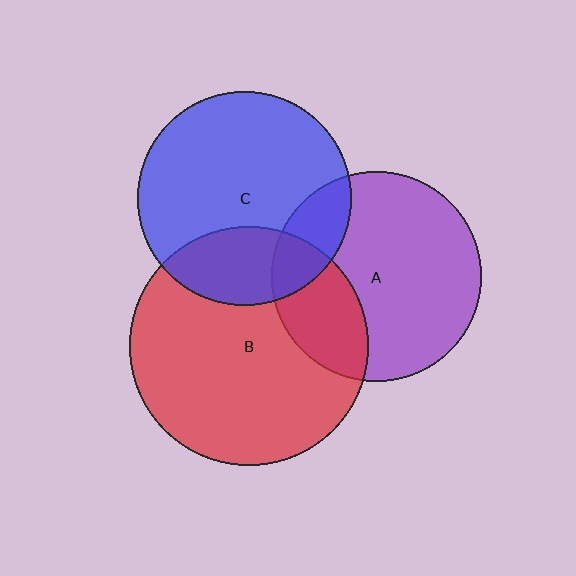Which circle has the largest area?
Circle B (red).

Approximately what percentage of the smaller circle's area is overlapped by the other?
Approximately 25%.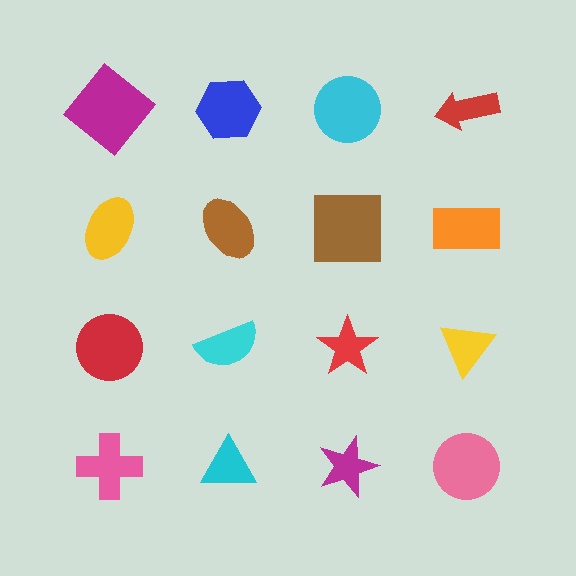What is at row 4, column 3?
A magenta star.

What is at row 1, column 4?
A red arrow.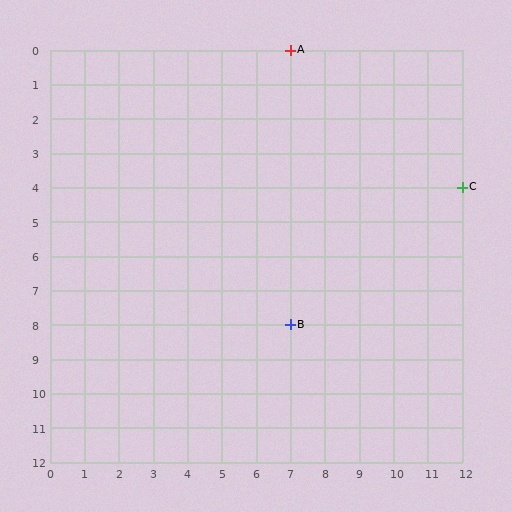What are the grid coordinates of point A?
Point A is at grid coordinates (7, 0).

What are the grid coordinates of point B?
Point B is at grid coordinates (7, 8).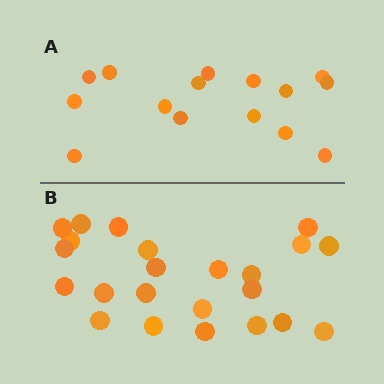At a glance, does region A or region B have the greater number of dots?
Region B (the bottom region) has more dots.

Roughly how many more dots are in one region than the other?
Region B has roughly 8 or so more dots than region A.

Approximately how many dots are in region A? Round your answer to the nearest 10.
About 20 dots. (The exact count is 15, which rounds to 20.)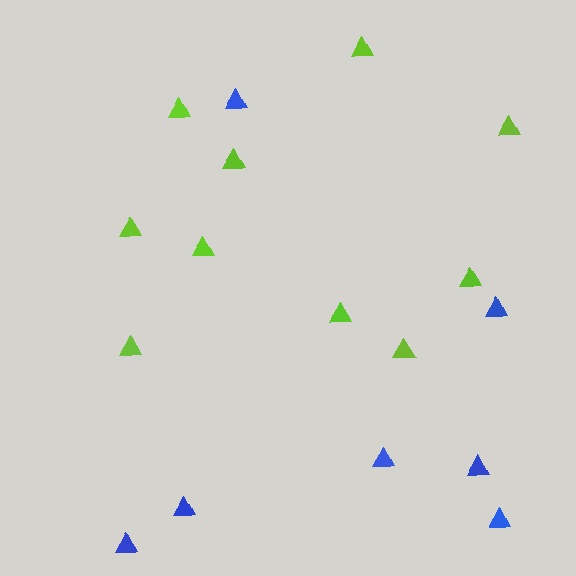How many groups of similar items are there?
There are 2 groups: one group of lime triangles (10) and one group of blue triangles (7).